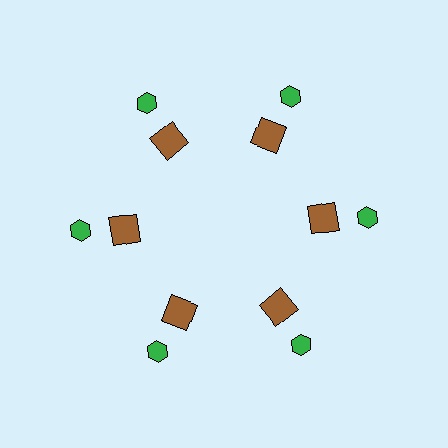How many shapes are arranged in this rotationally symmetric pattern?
There are 12 shapes, arranged in 6 groups of 2.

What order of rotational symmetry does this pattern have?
This pattern has 6-fold rotational symmetry.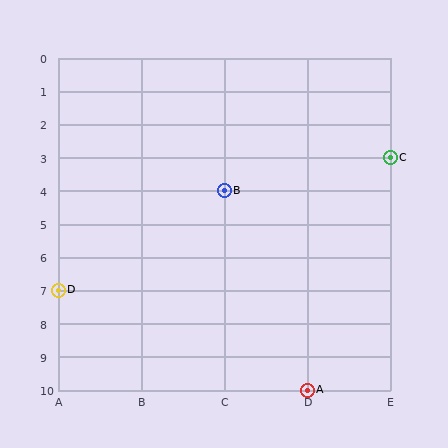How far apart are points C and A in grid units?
Points C and A are 1 column and 7 rows apart (about 7.1 grid units diagonally).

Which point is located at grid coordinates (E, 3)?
Point C is at (E, 3).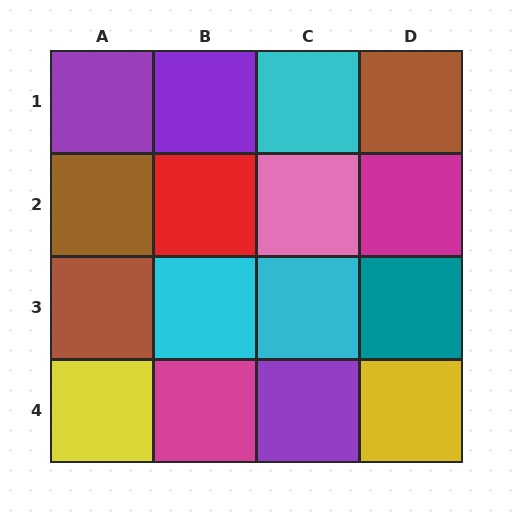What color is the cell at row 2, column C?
Pink.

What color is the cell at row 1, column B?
Purple.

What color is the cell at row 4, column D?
Yellow.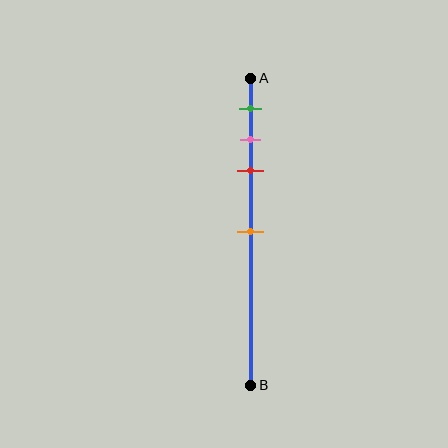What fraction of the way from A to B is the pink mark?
The pink mark is approximately 20% (0.2) of the way from A to B.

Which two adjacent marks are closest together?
The pink and red marks are the closest adjacent pair.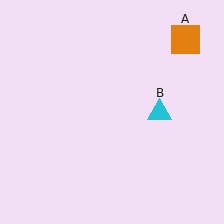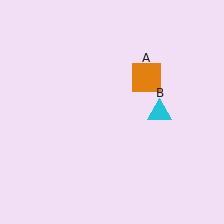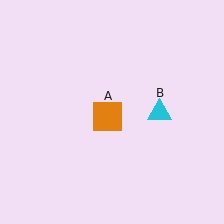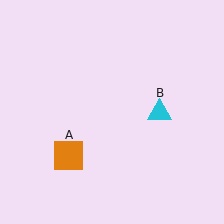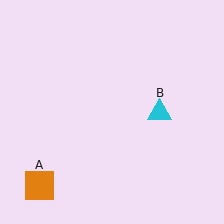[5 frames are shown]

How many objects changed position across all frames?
1 object changed position: orange square (object A).